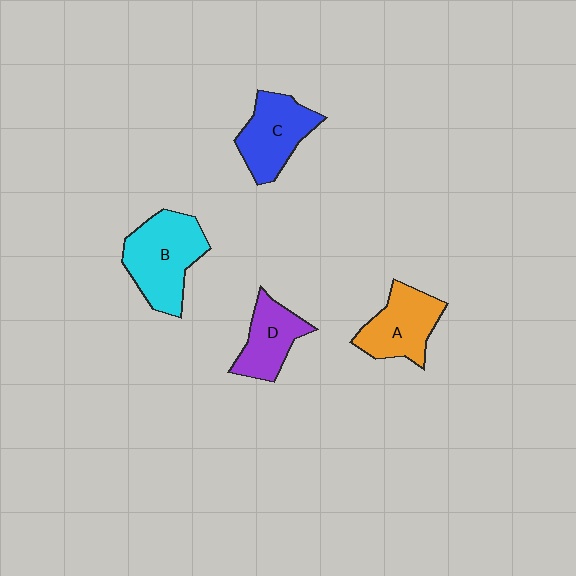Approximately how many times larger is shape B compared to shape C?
Approximately 1.3 times.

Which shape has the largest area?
Shape B (cyan).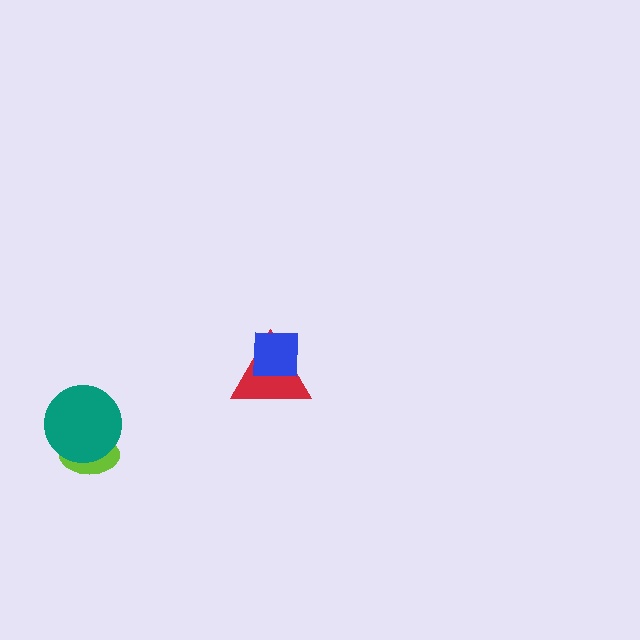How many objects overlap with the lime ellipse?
1 object overlaps with the lime ellipse.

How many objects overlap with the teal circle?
1 object overlaps with the teal circle.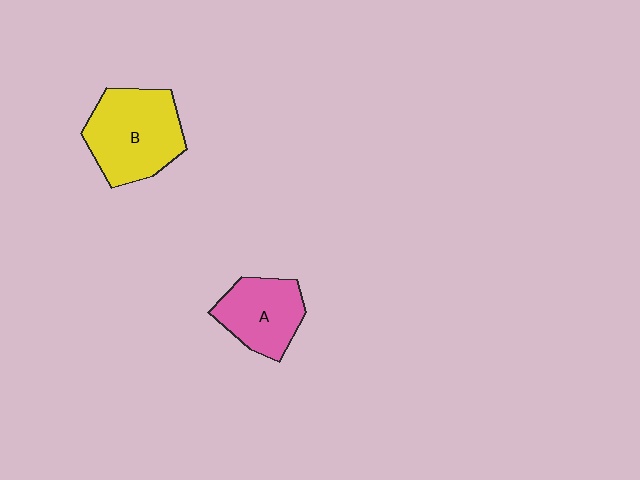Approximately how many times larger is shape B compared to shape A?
Approximately 1.4 times.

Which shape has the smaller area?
Shape A (pink).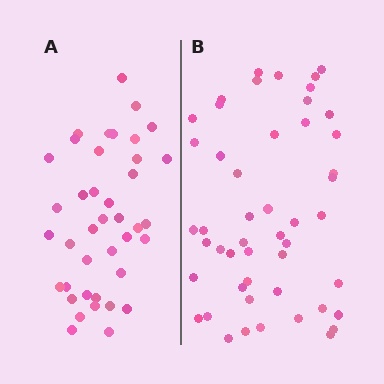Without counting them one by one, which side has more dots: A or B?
Region B (the right region) has more dots.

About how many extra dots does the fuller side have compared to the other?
Region B has roughly 8 or so more dots than region A.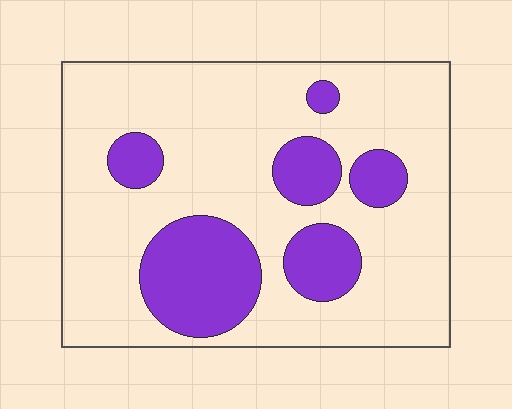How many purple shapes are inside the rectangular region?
6.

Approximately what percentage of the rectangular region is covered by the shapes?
Approximately 25%.